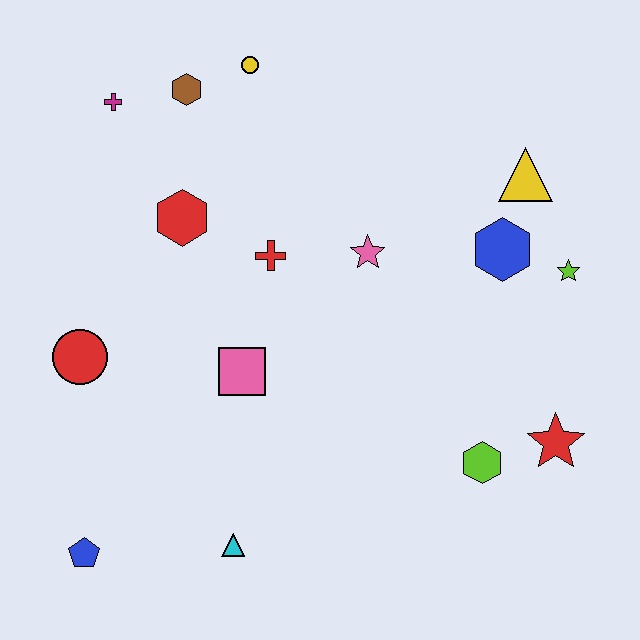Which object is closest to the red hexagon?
The red cross is closest to the red hexagon.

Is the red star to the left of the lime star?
Yes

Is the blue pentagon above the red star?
No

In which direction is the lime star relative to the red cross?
The lime star is to the right of the red cross.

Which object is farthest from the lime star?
The blue pentagon is farthest from the lime star.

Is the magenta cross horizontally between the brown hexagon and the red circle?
Yes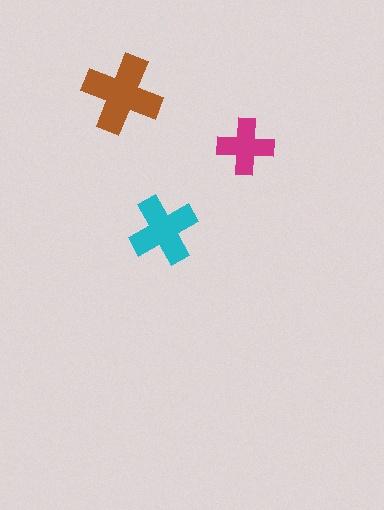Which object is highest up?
The brown cross is topmost.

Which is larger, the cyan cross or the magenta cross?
The cyan one.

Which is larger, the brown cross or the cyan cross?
The brown one.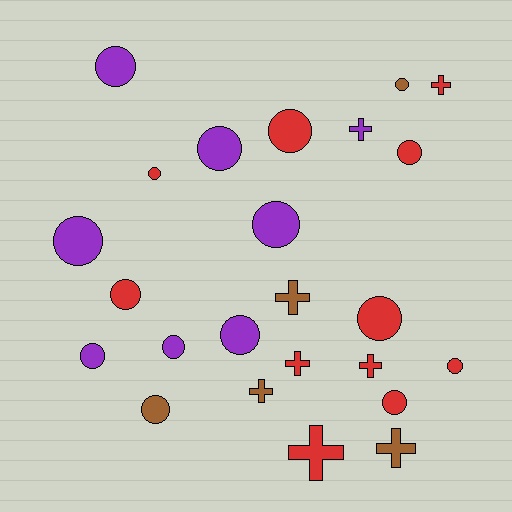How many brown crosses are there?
There are 3 brown crosses.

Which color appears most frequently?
Red, with 11 objects.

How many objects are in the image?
There are 24 objects.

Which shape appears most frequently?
Circle, with 16 objects.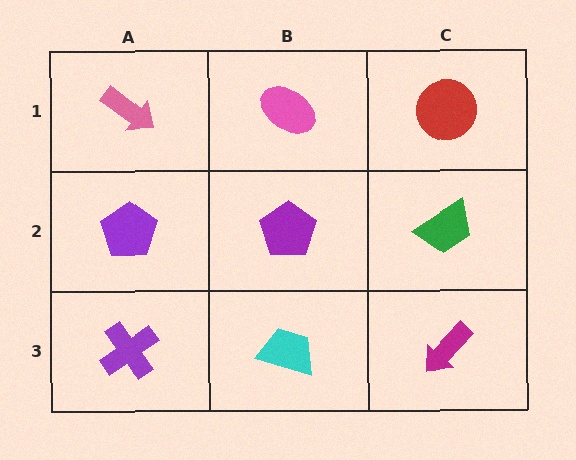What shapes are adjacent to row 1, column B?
A purple pentagon (row 2, column B), a pink arrow (row 1, column A), a red circle (row 1, column C).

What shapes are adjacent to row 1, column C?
A green trapezoid (row 2, column C), a pink ellipse (row 1, column B).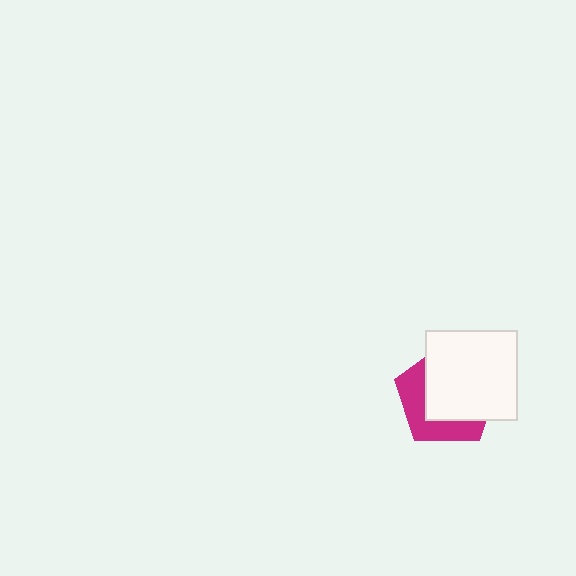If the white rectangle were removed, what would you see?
You would see the complete magenta pentagon.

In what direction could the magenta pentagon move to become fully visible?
The magenta pentagon could move toward the lower-left. That would shift it out from behind the white rectangle entirely.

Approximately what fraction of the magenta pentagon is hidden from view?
Roughly 61% of the magenta pentagon is hidden behind the white rectangle.